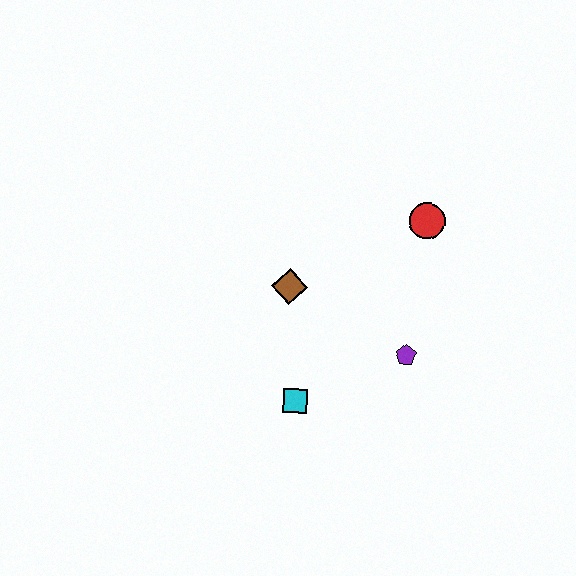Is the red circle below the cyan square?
No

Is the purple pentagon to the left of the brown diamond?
No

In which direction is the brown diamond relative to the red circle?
The brown diamond is to the left of the red circle.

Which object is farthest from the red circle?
The cyan square is farthest from the red circle.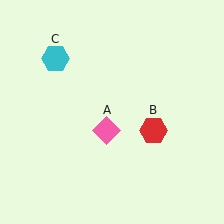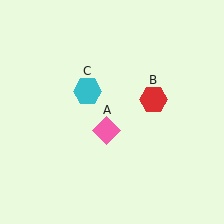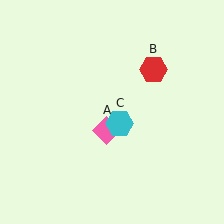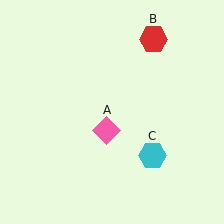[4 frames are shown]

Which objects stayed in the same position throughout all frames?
Pink diamond (object A) remained stationary.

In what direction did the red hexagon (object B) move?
The red hexagon (object B) moved up.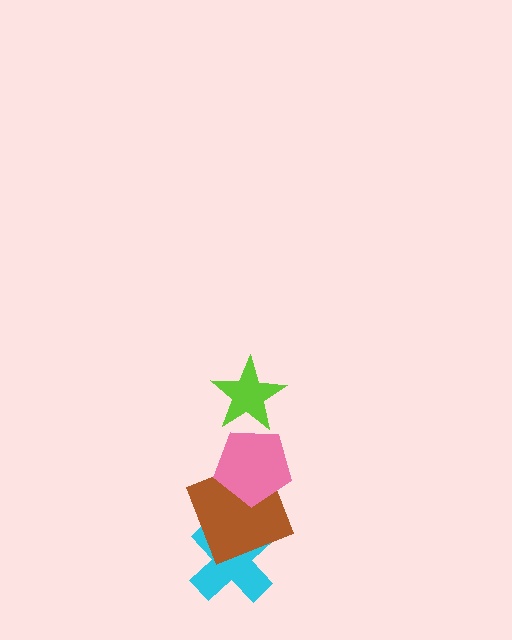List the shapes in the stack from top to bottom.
From top to bottom: the lime star, the pink pentagon, the brown square, the cyan cross.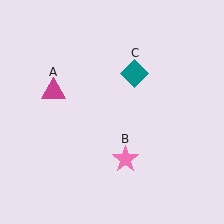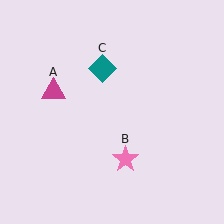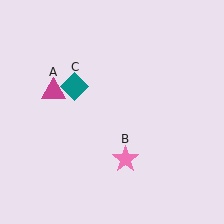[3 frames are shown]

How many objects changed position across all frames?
1 object changed position: teal diamond (object C).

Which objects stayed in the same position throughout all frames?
Magenta triangle (object A) and pink star (object B) remained stationary.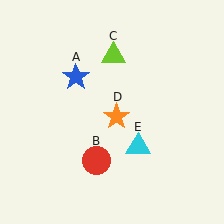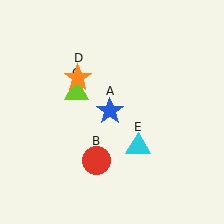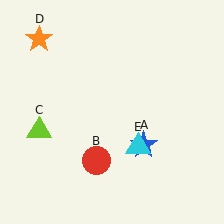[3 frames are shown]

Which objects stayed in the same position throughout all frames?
Red circle (object B) and cyan triangle (object E) remained stationary.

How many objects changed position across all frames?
3 objects changed position: blue star (object A), lime triangle (object C), orange star (object D).